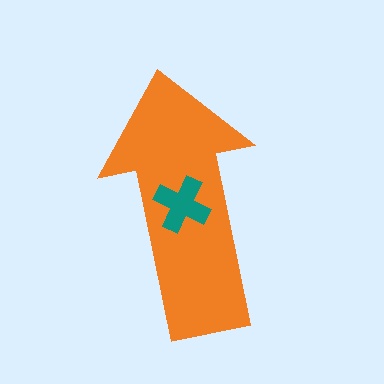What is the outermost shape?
The orange arrow.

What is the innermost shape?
The teal cross.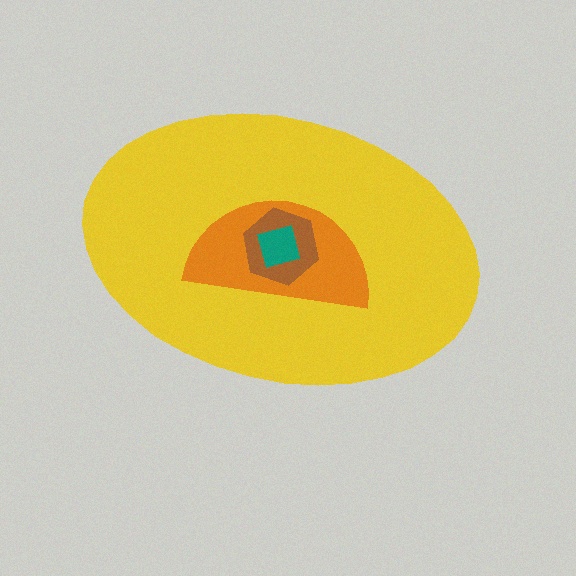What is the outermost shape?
The yellow ellipse.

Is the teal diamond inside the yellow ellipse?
Yes.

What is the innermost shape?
The teal diamond.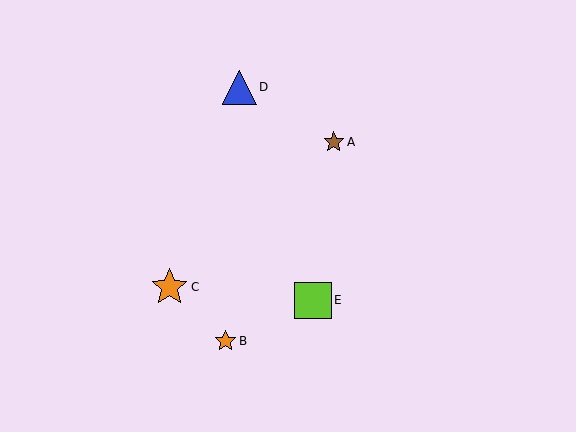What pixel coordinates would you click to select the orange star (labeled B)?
Click at (226, 341) to select the orange star B.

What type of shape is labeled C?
Shape C is an orange star.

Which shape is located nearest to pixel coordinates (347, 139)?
The brown star (labeled A) at (334, 142) is nearest to that location.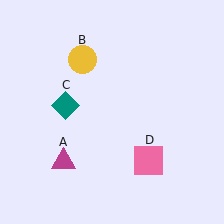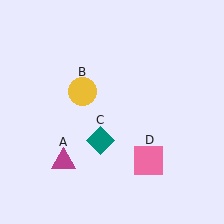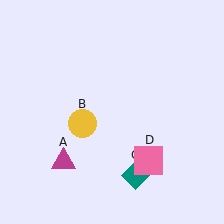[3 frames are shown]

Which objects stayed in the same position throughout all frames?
Magenta triangle (object A) and pink square (object D) remained stationary.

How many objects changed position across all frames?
2 objects changed position: yellow circle (object B), teal diamond (object C).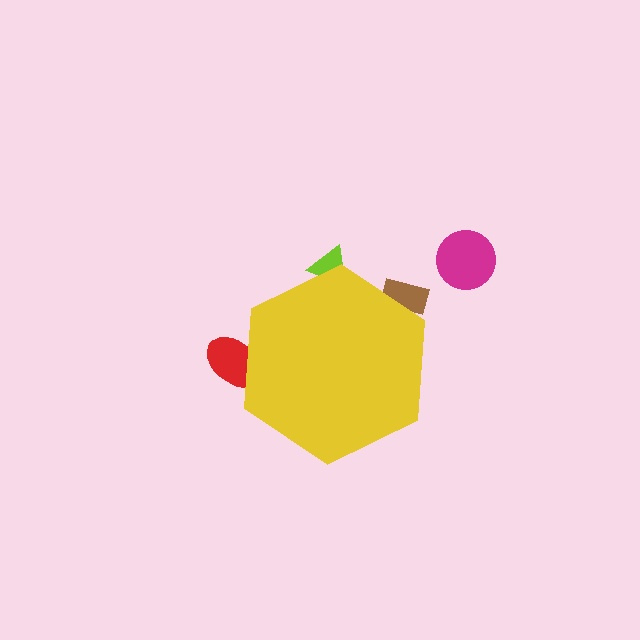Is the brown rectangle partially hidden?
Yes, the brown rectangle is partially hidden behind the yellow hexagon.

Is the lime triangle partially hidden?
Yes, the lime triangle is partially hidden behind the yellow hexagon.